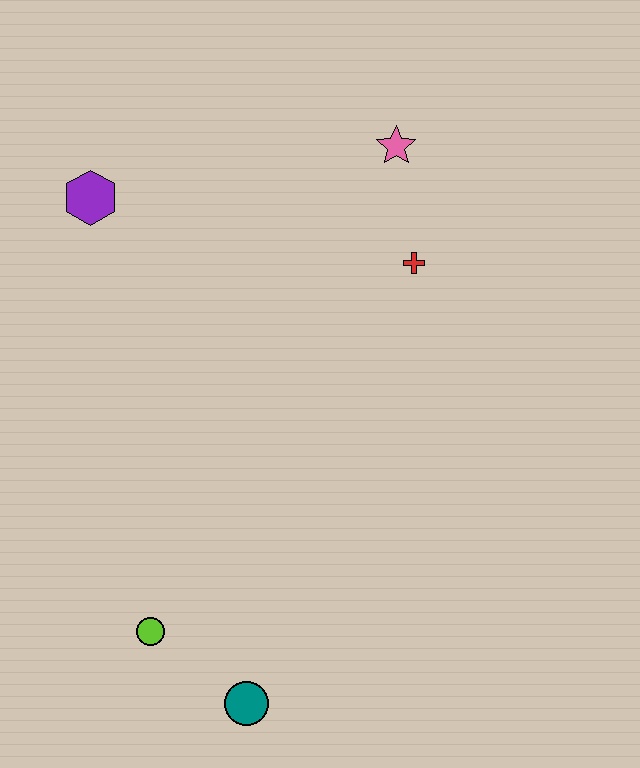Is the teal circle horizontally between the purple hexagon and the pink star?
Yes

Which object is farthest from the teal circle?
The pink star is farthest from the teal circle.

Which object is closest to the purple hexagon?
The pink star is closest to the purple hexagon.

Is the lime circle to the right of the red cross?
No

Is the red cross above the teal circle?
Yes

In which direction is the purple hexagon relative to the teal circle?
The purple hexagon is above the teal circle.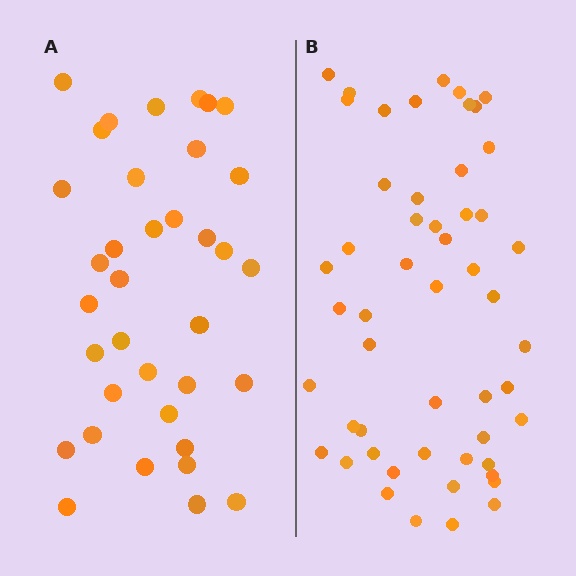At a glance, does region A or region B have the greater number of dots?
Region B (the right region) has more dots.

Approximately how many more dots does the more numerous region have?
Region B has approximately 15 more dots than region A.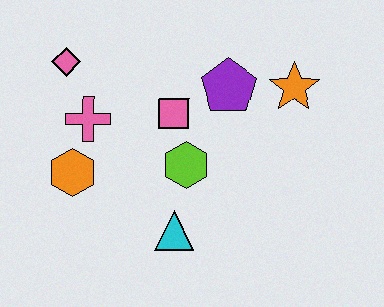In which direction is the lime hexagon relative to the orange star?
The lime hexagon is to the left of the orange star.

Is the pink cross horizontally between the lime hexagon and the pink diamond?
Yes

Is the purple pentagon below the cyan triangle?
No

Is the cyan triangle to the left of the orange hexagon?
No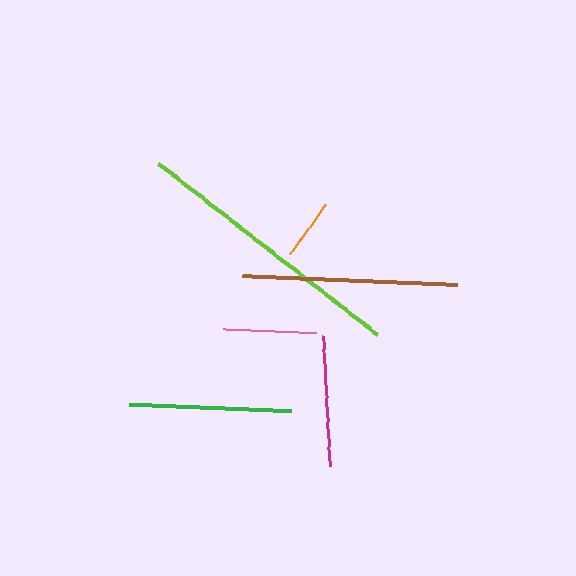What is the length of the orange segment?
The orange segment is approximately 62 pixels long.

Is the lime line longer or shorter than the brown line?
The lime line is longer than the brown line.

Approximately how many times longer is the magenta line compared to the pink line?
The magenta line is approximately 1.4 times the length of the pink line.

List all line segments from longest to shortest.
From longest to shortest: lime, brown, green, magenta, pink, orange.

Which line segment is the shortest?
The orange line is the shortest at approximately 62 pixels.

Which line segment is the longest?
The lime line is the longest at approximately 278 pixels.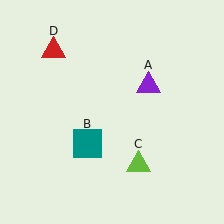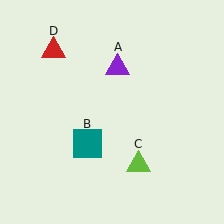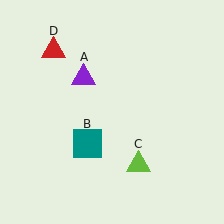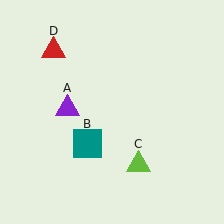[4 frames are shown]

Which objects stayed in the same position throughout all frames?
Teal square (object B) and lime triangle (object C) and red triangle (object D) remained stationary.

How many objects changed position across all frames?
1 object changed position: purple triangle (object A).